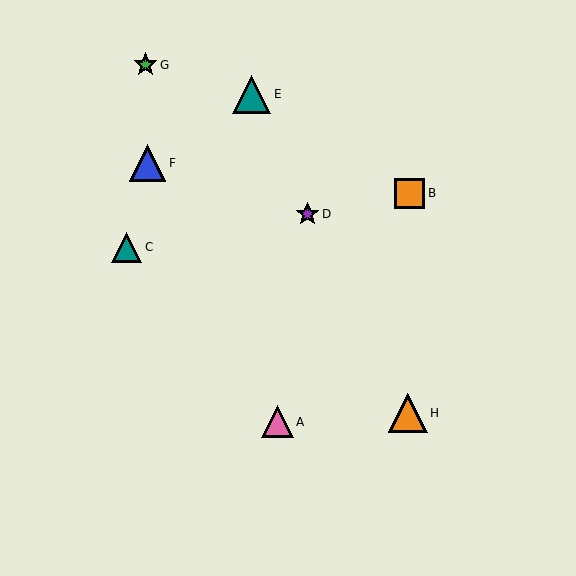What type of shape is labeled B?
Shape B is an orange square.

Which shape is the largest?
The orange triangle (labeled H) is the largest.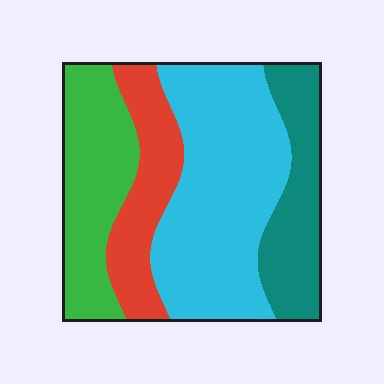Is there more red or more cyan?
Cyan.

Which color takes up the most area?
Cyan, at roughly 40%.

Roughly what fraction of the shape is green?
Green covers about 25% of the shape.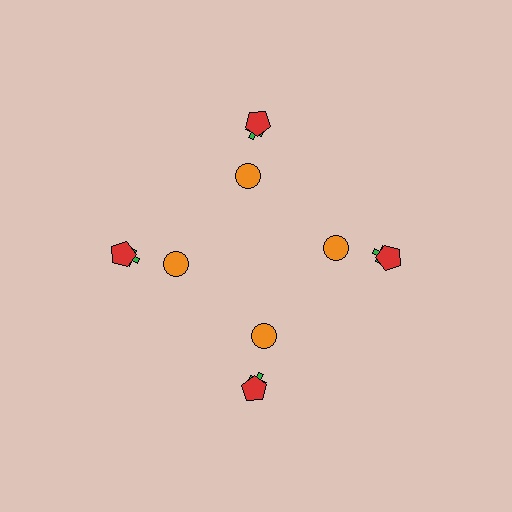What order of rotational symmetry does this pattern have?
This pattern has 4-fold rotational symmetry.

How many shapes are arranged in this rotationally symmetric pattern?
There are 12 shapes, arranged in 4 groups of 3.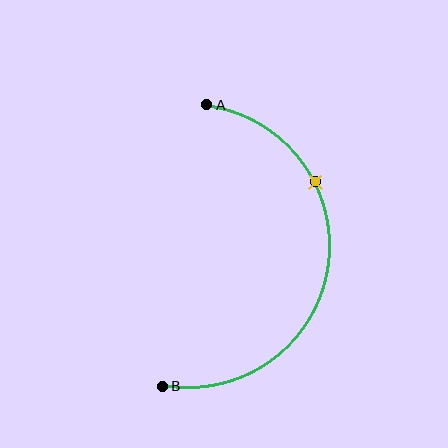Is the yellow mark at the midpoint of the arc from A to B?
No. The yellow mark lies on the arc but is closer to endpoint A. The arc midpoint would be at the point on the curve equidistant along the arc from both A and B.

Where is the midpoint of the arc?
The arc midpoint is the point on the curve farthest from the straight line joining A and B. It sits to the right of that line.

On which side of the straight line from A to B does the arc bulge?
The arc bulges to the right of the straight line connecting A and B.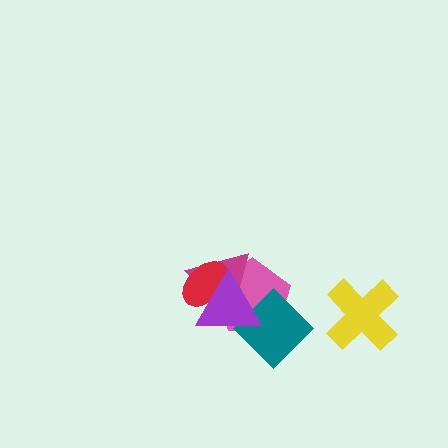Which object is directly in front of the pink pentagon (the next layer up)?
The magenta triangle is directly in front of the pink pentagon.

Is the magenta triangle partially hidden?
Yes, it is partially covered by another shape.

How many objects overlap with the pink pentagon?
4 objects overlap with the pink pentagon.